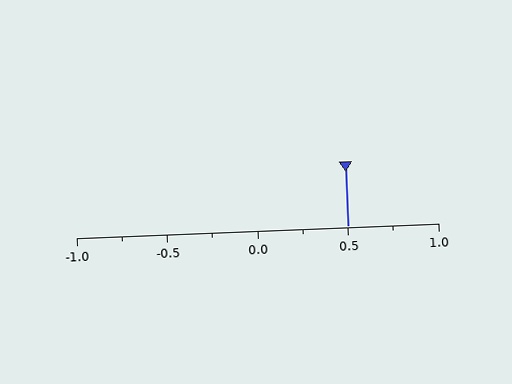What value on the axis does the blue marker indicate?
The marker indicates approximately 0.5.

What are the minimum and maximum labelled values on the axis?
The axis runs from -1.0 to 1.0.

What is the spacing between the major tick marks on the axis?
The major ticks are spaced 0.5 apart.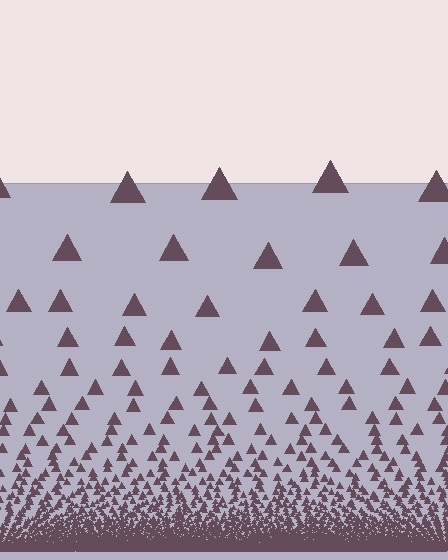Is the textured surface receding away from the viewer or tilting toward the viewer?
The surface appears to tilt toward the viewer. Texture elements get larger and sparser toward the top.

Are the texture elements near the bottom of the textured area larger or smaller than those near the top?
Smaller. The gradient is inverted — elements near the bottom are smaller and denser.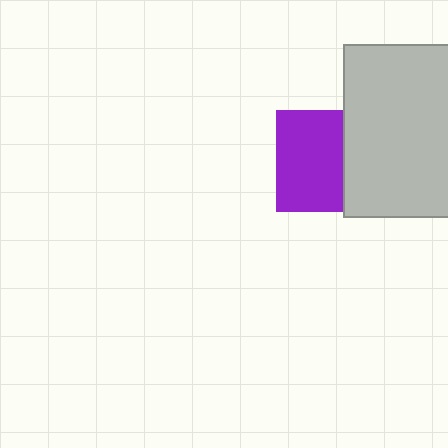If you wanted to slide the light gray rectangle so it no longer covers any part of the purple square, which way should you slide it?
Slide it right — that is the most direct way to separate the two shapes.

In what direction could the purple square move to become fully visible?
The purple square could move left. That would shift it out from behind the light gray rectangle entirely.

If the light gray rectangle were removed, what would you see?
You would see the complete purple square.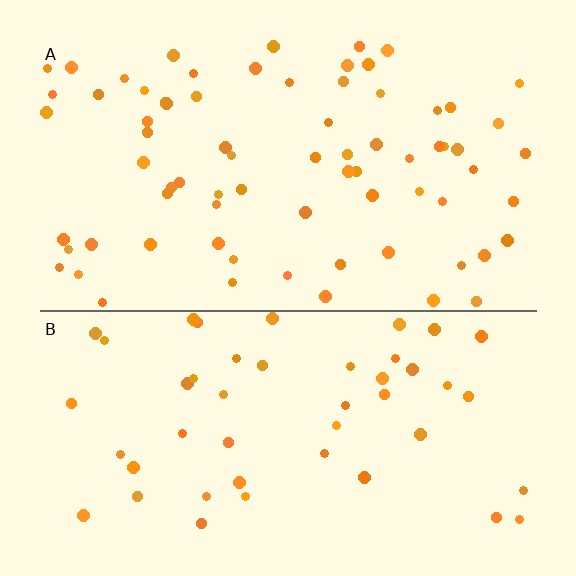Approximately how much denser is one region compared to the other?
Approximately 1.5× — region A over region B.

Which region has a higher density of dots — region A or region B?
A (the top).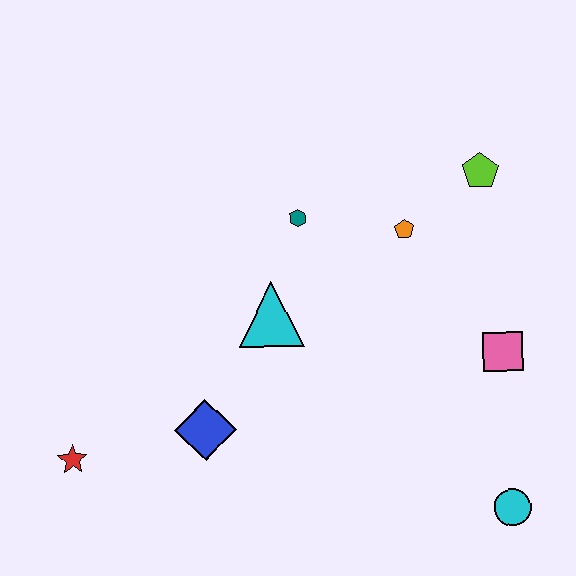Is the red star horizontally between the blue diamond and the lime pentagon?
No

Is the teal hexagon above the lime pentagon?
No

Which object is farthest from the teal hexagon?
The cyan circle is farthest from the teal hexagon.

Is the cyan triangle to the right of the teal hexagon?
No